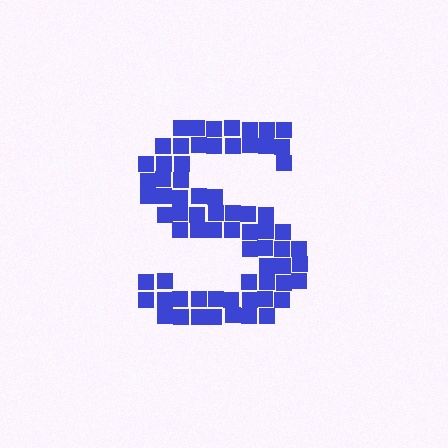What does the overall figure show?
The overall figure shows the letter S.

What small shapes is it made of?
It is made of small squares.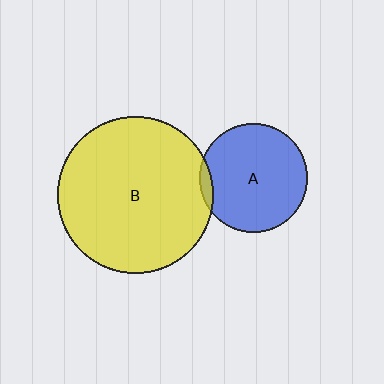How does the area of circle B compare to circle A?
Approximately 2.1 times.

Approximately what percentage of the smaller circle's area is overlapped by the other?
Approximately 5%.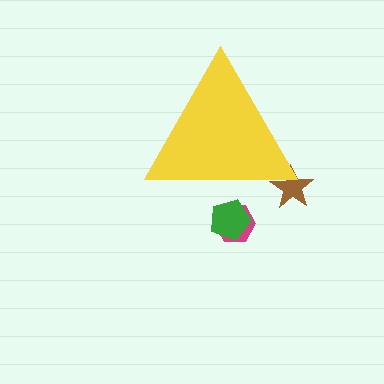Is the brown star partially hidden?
Yes, the brown star is partially hidden behind the yellow triangle.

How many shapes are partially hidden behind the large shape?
3 shapes are partially hidden.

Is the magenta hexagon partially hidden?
Yes, the magenta hexagon is partially hidden behind the yellow triangle.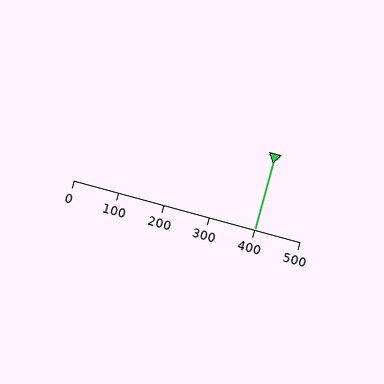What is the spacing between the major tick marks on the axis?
The major ticks are spaced 100 apart.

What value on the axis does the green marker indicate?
The marker indicates approximately 400.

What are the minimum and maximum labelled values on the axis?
The axis runs from 0 to 500.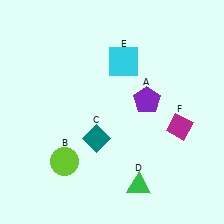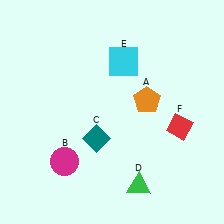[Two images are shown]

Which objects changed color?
A changed from purple to orange. B changed from lime to magenta. F changed from magenta to red.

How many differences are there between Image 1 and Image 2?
There are 3 differences between the two images.